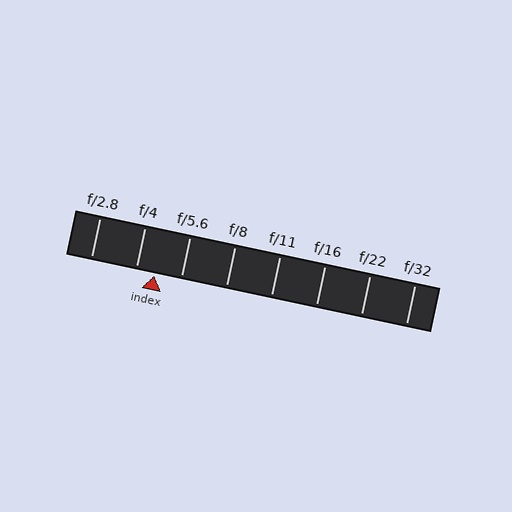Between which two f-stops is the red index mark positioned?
The index mark is between f/4 and f/5.6.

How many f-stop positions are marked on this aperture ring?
There are 8 f-stop positions marked.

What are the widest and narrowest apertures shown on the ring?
The widest aperture shown is f/2.8 and the narrowest is f/32.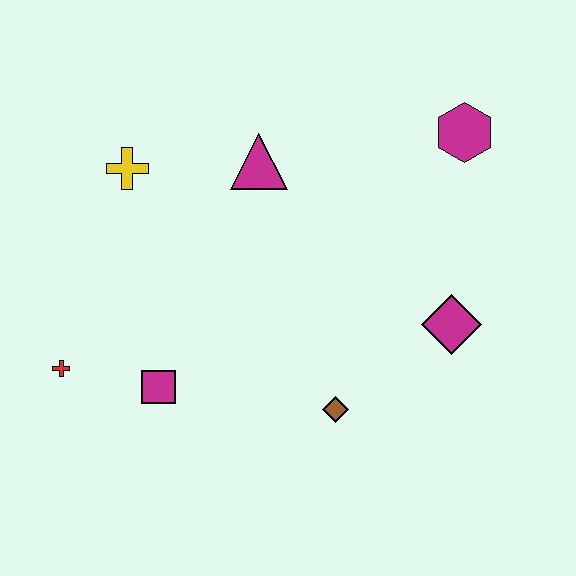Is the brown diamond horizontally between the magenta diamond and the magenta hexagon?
No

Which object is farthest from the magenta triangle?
The red cross is farthest from the magenta triangle.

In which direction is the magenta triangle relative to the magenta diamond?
The magenta triangle is to the left of the magenta diamond.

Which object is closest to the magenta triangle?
The yellow cross is closest to the magenta triangle.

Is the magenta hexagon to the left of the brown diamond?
No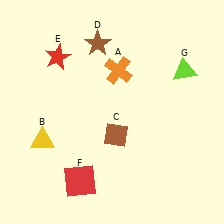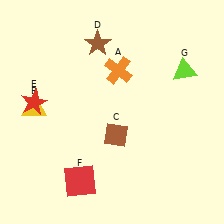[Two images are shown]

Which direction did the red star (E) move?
The red star (E) moved down.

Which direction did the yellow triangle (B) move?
The yellow triangle (B) moved up.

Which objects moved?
The objects that moved are: the yellow triangle (B), the red star (E).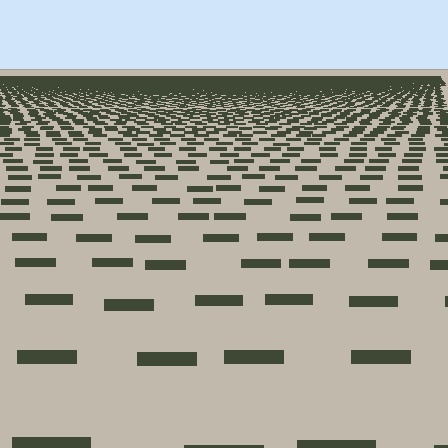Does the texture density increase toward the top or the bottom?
Density increases toward the top.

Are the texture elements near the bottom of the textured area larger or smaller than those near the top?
Larger. Near the bottom, elements are closer to the viewer and appear at a bigger on-screen size.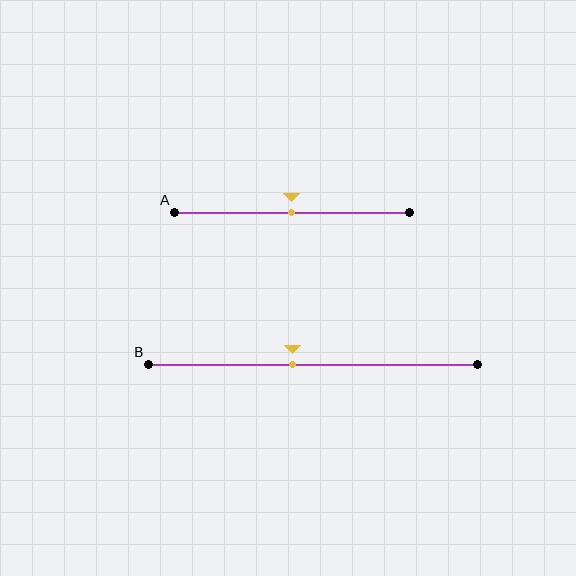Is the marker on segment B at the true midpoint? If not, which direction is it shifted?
No, the marker on segment B is shifted to the left by about 6% of the segment length.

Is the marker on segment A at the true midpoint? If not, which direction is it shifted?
Yes, the marker on segment A is at the true midpoint.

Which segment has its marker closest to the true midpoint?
Segment A has its marker closest to the true midpoint.